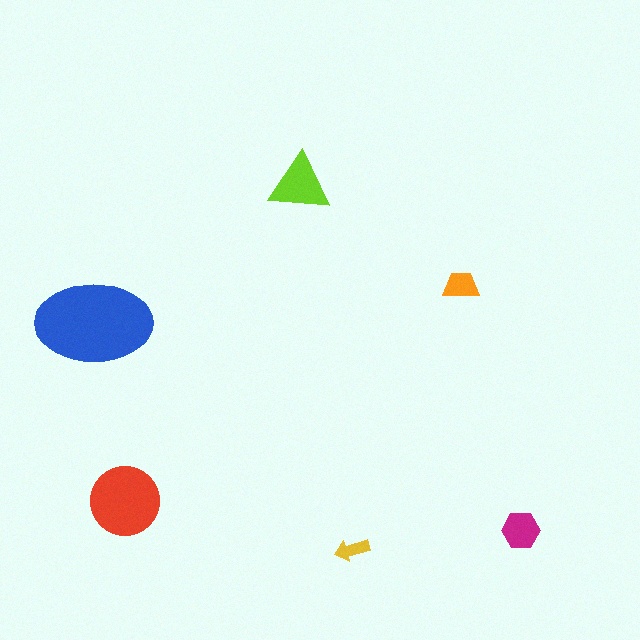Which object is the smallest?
The yellow arrow.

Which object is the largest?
The blue ellipse.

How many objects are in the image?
There are 6 objects in the image.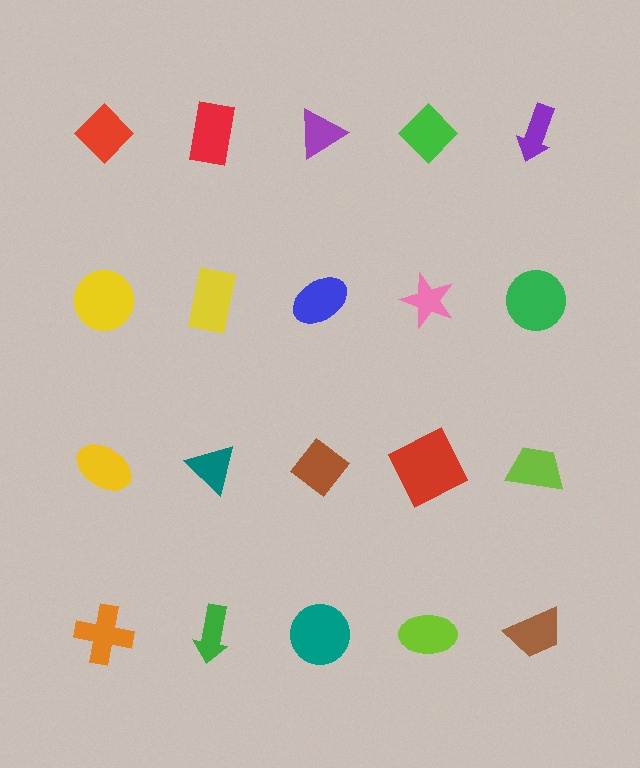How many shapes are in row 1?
5 shapes.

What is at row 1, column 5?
A purple arrow.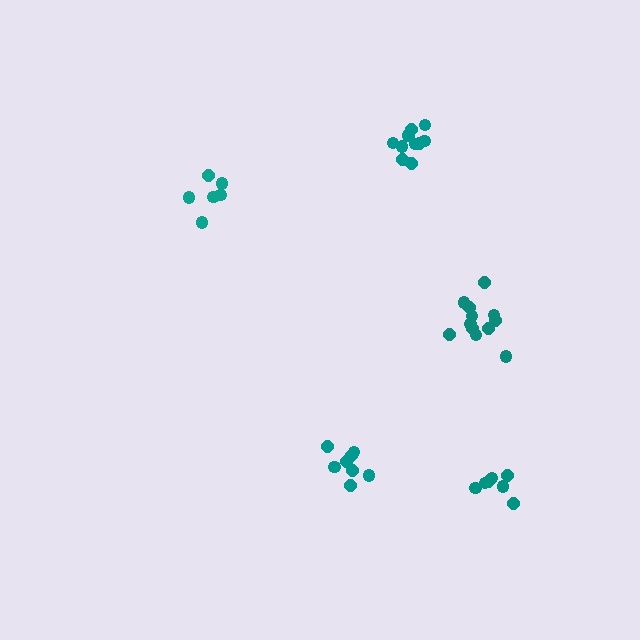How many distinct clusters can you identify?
There are 5 distinct clusters.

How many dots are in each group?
Group 1: 12 dots, Group 2: 8 dots, Group 3: 11 dots, Group 4: 6 dots, Group 5: 7 dots (44 total).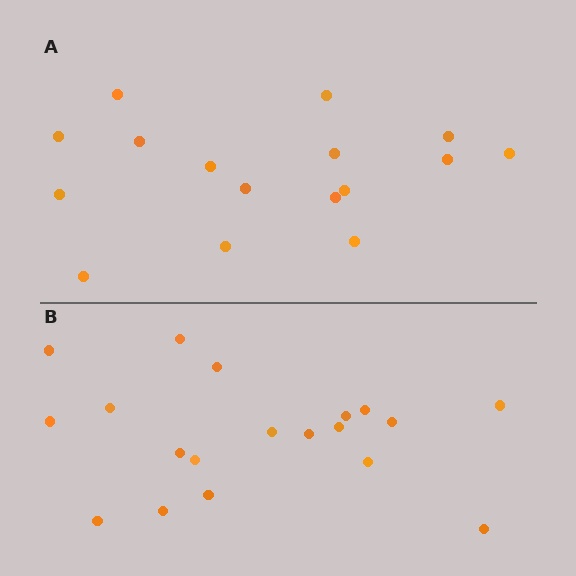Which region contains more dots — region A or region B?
Region B (the bottom region) has more dots.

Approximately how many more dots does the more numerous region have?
Region B has just a few more — roughly 2 or 3 more dots than region A.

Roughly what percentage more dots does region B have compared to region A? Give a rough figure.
About 20% more.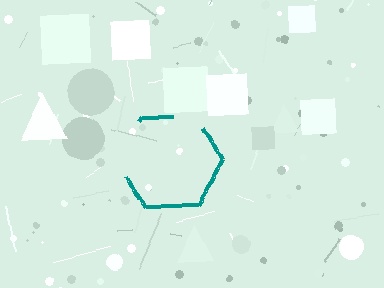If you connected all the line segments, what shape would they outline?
They would outline a hexagon.